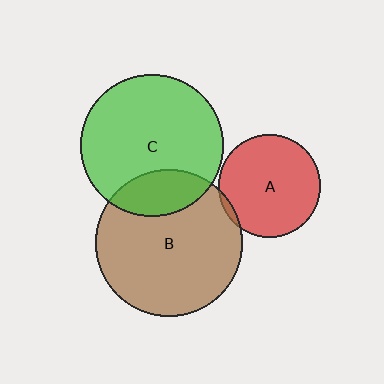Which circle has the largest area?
Circle B (brown).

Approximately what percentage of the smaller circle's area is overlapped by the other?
Approximately 20%.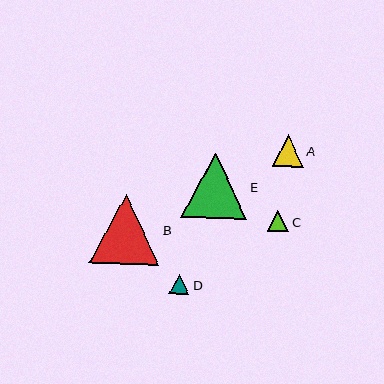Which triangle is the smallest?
Triangle D is the smallest with a size of approximately 20 pixels.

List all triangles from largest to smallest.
From largest to smallest: B, E, A, C, D.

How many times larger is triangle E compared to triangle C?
Triangle E is approximately 3.1 times the size of triangle C.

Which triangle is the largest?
Triangle B is the largest with a size of approximately 70 pixels.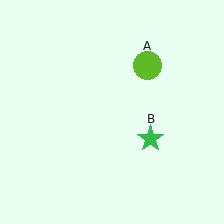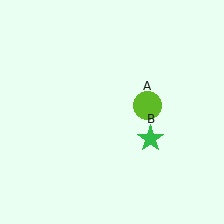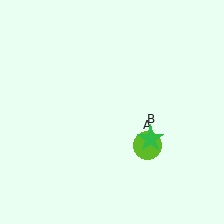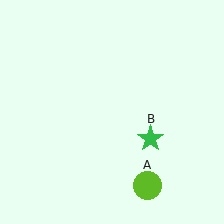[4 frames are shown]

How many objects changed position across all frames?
1 object changed position: lime circle (object A).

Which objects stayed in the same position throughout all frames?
Green star (object B) remained stationary.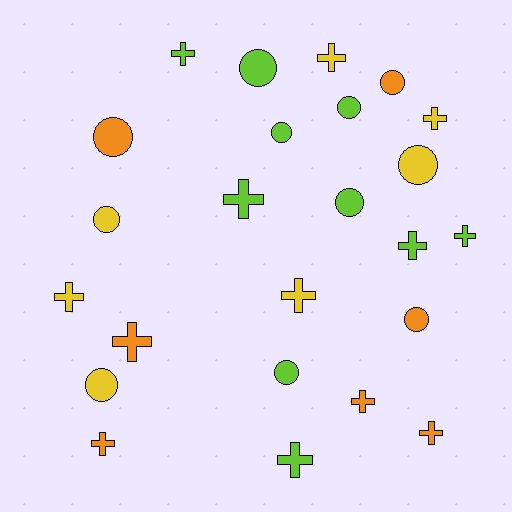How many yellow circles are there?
There are 3 yellow circles.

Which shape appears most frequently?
Cross, with 13 objects.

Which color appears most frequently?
Lime, with 10 objects.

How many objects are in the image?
There are 24 objects.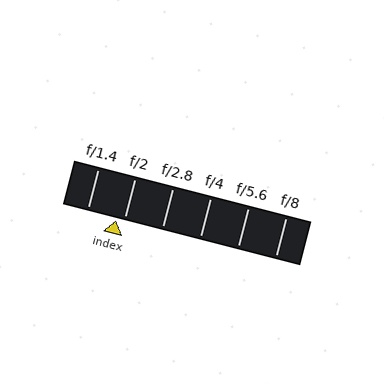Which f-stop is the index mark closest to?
The index mark is closest to f/2.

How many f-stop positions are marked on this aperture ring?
There are 6 f-stop positions marked.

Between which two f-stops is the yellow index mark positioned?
The index mark is between f/1.4 and f/2.